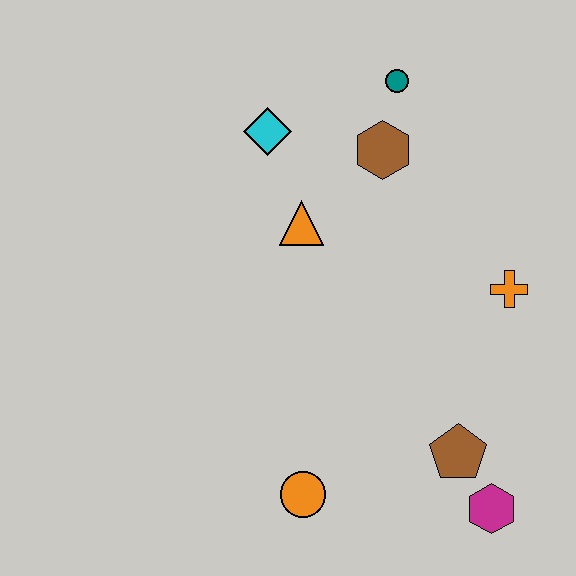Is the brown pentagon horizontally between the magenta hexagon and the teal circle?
Yes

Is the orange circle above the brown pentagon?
No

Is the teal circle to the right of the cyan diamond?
Yes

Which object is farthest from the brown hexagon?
The magenta hexagon is farthest from the brown hexagon.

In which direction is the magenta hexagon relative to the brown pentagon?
The magenta hexagon is below the brown pentagon.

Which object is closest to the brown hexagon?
The teal circle is closest to the brown hexagon.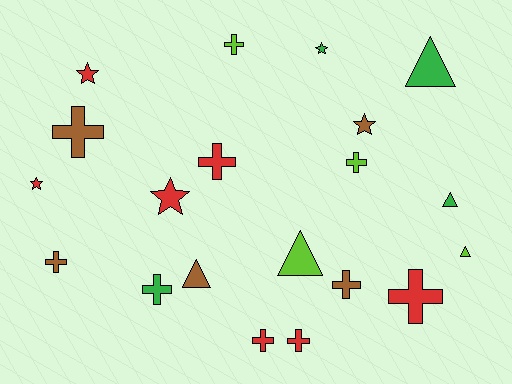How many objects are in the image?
There are 20 objects.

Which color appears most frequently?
Red, with 7 objects.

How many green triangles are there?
There are 2 green triangles.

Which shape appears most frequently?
Cross, with 10 objects.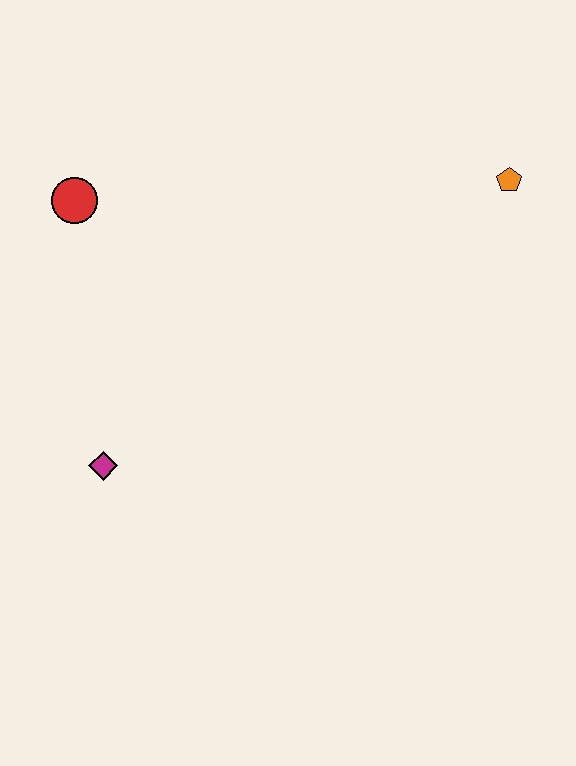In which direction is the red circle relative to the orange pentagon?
The red circle is to the left of the orange pentagon.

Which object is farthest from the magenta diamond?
The orange pentagon is farthest from the magenta diamond.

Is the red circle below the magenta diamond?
No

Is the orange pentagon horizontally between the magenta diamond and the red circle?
No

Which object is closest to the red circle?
The magenta diamond is closest to the red circle.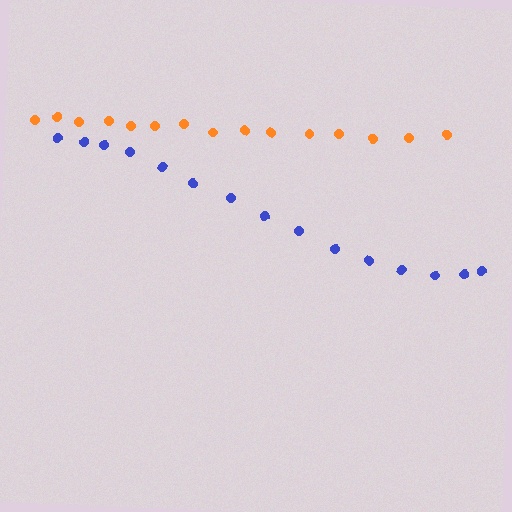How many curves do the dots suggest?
There are 2 distinct paths.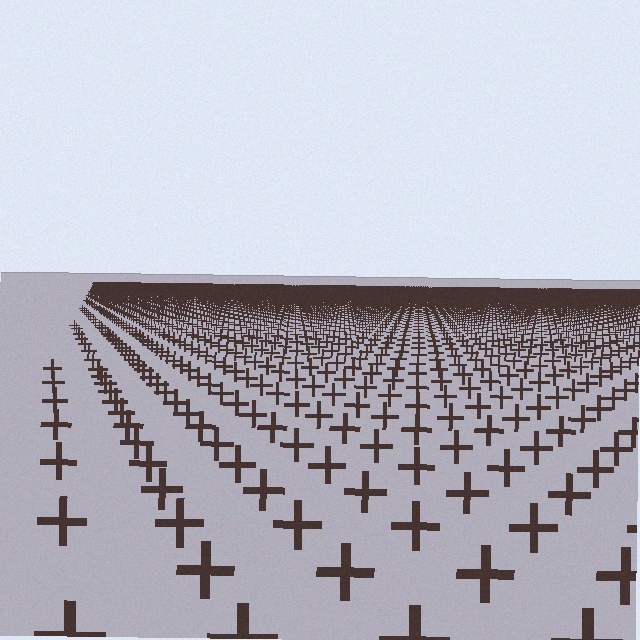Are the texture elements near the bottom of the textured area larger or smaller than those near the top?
Larger. Near the bottom, elements are closer to the viewer and appear at a bigger on-screen size.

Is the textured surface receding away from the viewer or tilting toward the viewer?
The surface is receding away from the viewer. Texture elements get smaller and denser toward the top.